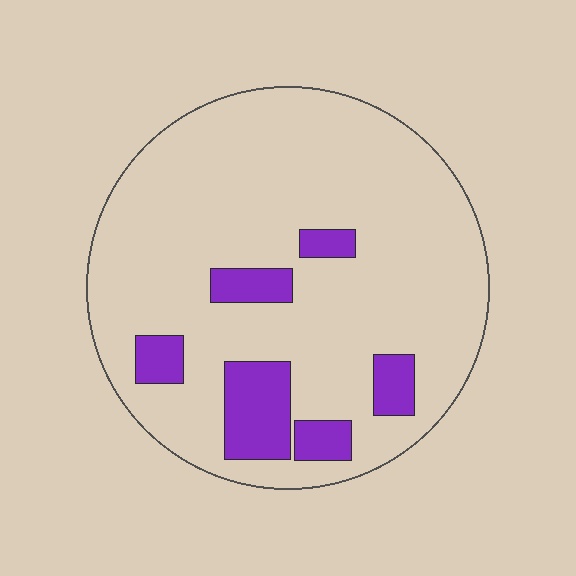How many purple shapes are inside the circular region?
6.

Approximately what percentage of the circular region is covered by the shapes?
Approximately 15%.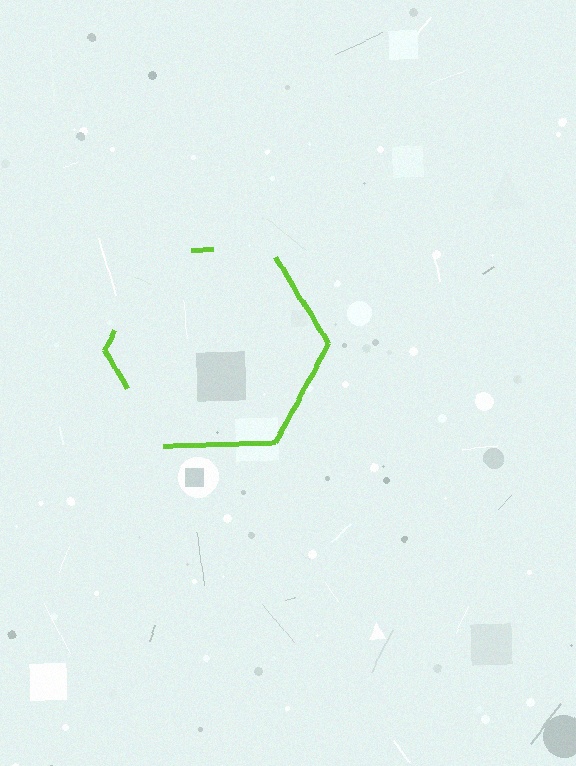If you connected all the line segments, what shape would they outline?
They would outline a hexagon.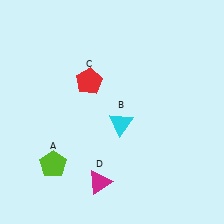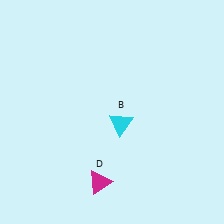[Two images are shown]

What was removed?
The red pentagon (C), the lime pentagon (A) were removed in Image 2.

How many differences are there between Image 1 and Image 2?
There are 2 differences between the two images.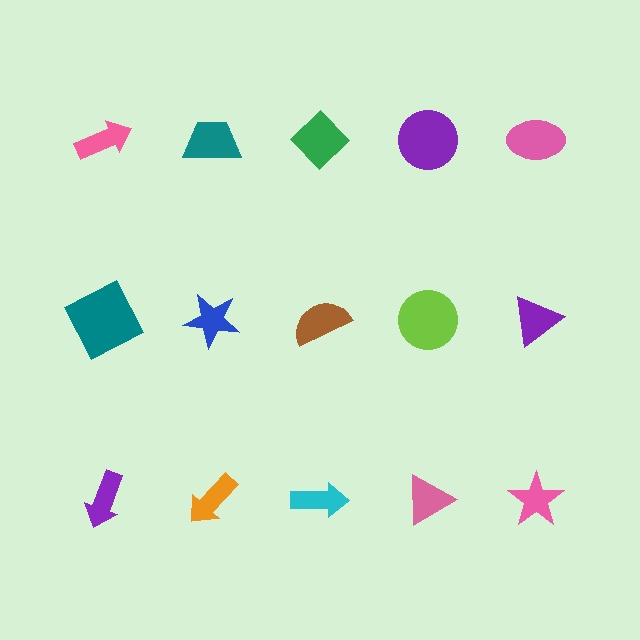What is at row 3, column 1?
A purple arrow.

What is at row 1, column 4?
A purple circle.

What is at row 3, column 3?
A cyan arrow.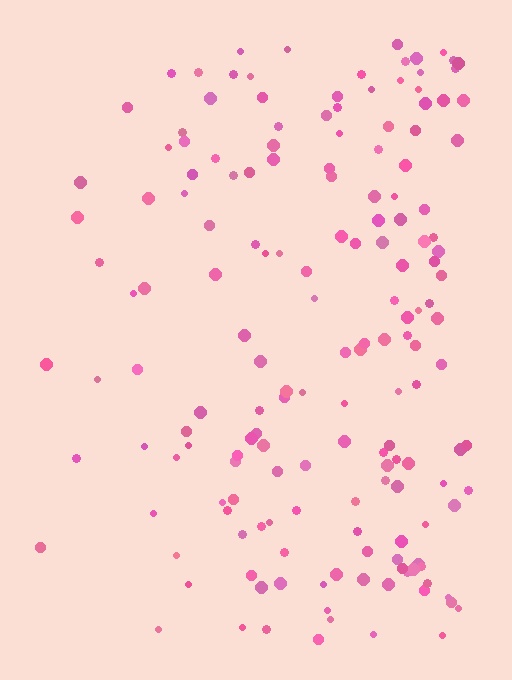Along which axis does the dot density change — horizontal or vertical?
Horizontal.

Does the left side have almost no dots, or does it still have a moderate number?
Still a moderate number, just noticeably fewer than the right.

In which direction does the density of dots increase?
From left to right, with the right side densest.